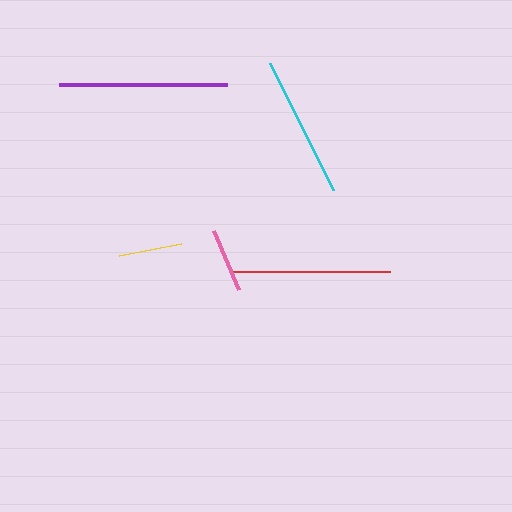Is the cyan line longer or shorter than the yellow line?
The cyan line is longer than the yellow line.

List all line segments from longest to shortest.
From longest to shortest: purple, red, cyan, pink, yellow.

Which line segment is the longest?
The purple line is the longest at approximately 168 pixels.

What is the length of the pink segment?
The pink segment is approximately 64 pixels long.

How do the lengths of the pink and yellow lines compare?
The pink and yellow lines are approximately the same length.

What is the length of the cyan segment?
The cyan segment is approximately 142 pixels long.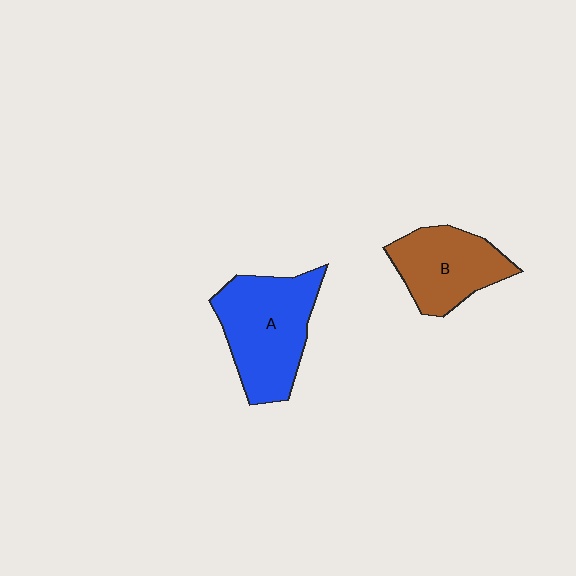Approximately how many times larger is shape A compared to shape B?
Approximately 1.3 times.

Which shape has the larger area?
Shape A (blue).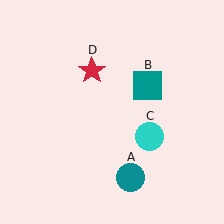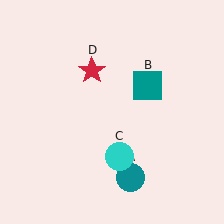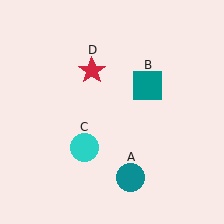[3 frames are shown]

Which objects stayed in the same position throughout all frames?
Teal circle (object A) and teal square (object B) and red star (object D) remained stationary.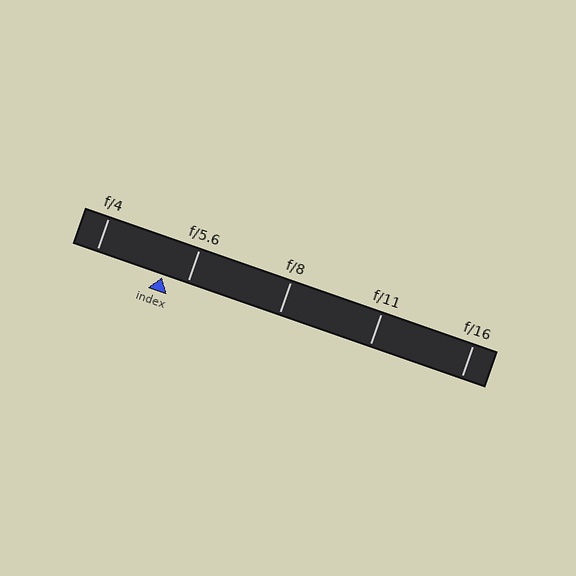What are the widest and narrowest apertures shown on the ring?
The widest aperture shown is f/4 and the narrowest is f/16.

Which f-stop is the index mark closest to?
The index mark is closest to f/5.6.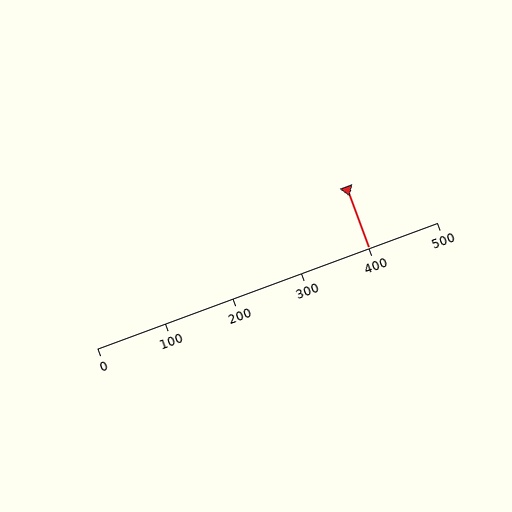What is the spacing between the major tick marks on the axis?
The major ticks are spaced 100 apart.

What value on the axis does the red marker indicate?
The marker indicates approximately 400.